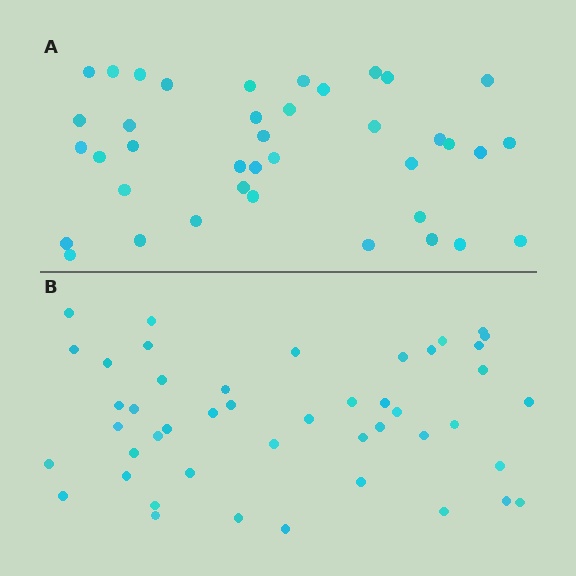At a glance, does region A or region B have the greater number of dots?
Region B (the bottom region) has more dots.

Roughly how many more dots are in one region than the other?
Region B has roughly 8 or so more dots than region A.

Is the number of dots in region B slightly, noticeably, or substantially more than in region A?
Region B has only slightly more — the two regions are fairly close. The ratio is roughly 1.2 to 1.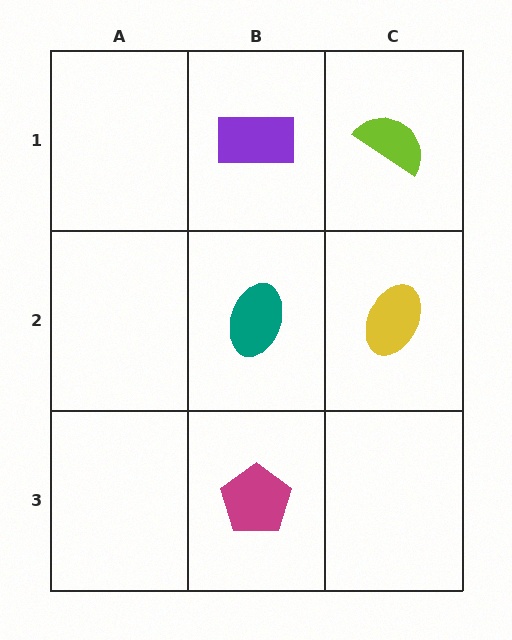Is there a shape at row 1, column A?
No, that cell is empty.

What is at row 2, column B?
A teal ellipse.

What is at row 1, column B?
A purple rectangle.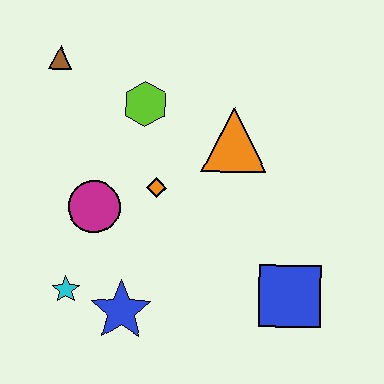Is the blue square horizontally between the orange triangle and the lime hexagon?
No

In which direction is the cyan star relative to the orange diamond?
The cyan star is below the orange diamond.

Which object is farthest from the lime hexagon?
The blue square is farthest from the lime hexagon.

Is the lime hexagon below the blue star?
No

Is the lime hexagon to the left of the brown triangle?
No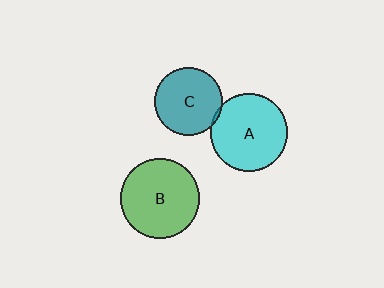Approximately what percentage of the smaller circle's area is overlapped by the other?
Approximately 5%.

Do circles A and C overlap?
Yes.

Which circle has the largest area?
Circle B (green).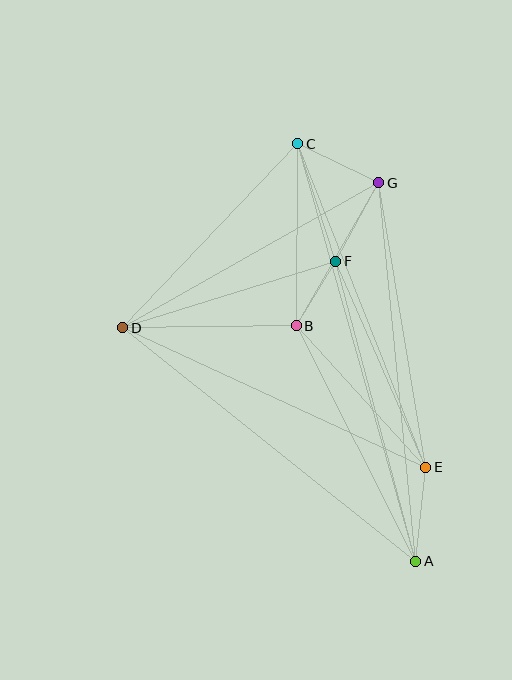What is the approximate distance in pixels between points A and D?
The distance between A and D is approximately 375 pixels.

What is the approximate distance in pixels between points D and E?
The distance between D and E is approximately 334 pixels.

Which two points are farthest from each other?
Points A and C are farthest from each other.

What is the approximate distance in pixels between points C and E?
The distance between C and E is approximately 348 pixels.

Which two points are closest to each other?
Points B and F are closest to each other.